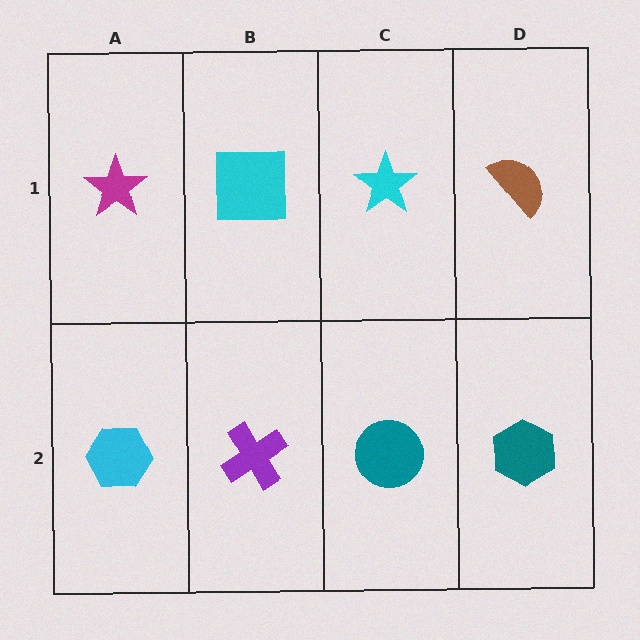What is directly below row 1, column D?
A teal hexagon.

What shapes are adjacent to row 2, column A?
A magenta star (row 1, column A), a purple cross (row 2, column B).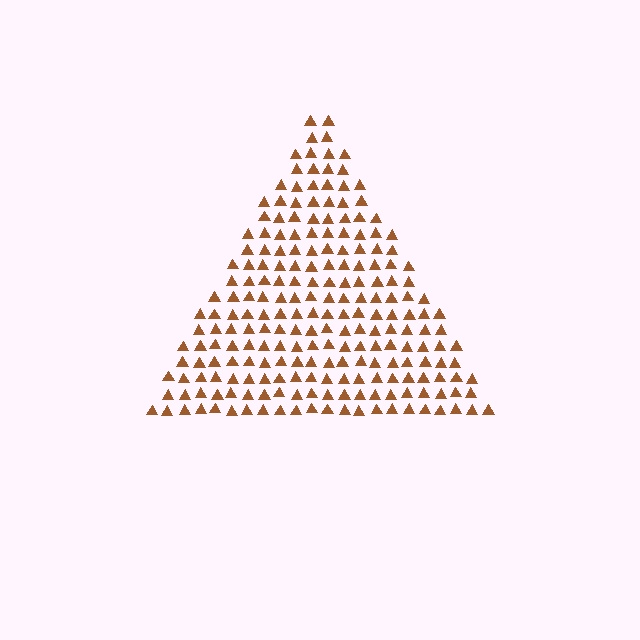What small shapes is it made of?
It is made of small triangles.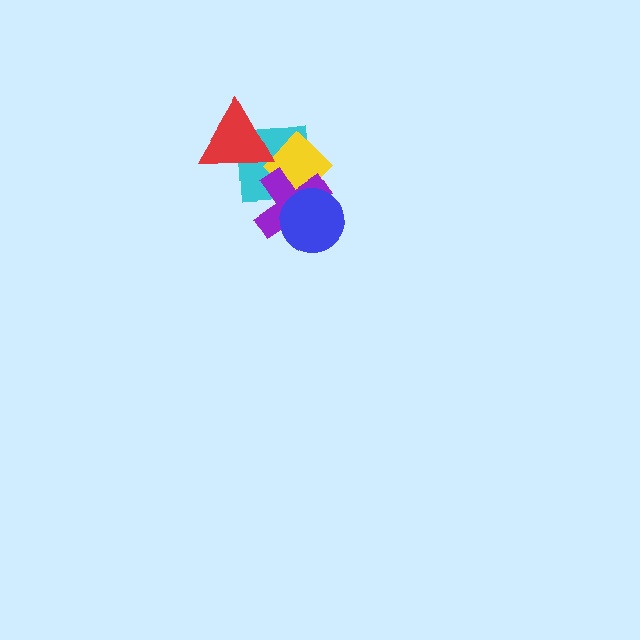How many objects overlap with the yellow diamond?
4 objects overlap with the yellow diamond.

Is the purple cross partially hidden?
Yes, it is partially covered by another shape.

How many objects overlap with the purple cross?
3 objects overlap with the purple cross.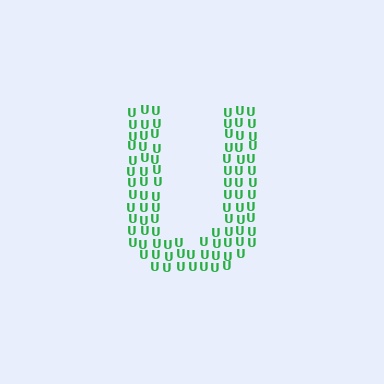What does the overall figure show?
The overall figure shows the letter U.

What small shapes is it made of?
It is made of small letter U's.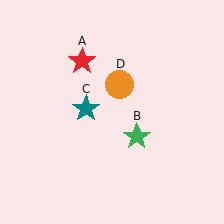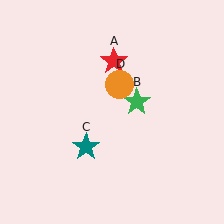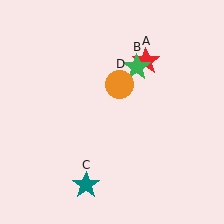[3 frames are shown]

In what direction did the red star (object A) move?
The red star (object A) moved right.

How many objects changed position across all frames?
3 objects changed position: red star (object A), green star (object B), teal star (object C).